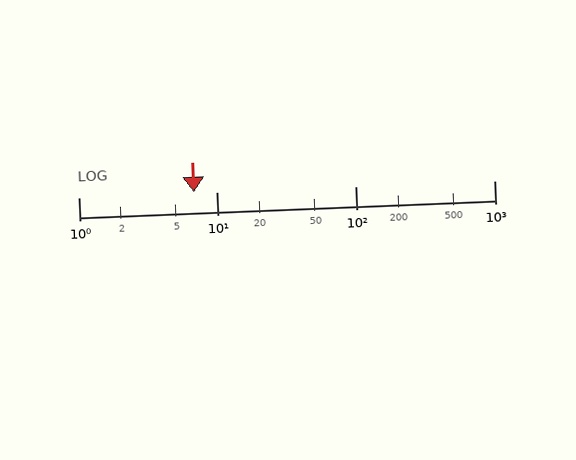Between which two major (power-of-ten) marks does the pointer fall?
The pointer is between 1 and 10.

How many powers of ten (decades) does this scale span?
The scale spans 3 decades, from 1 to 1000.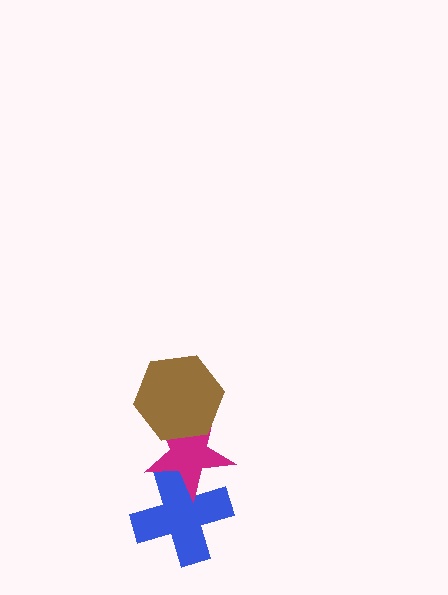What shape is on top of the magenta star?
The brown hexagon is on top of the magenta star.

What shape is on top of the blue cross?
The magenta star is on top of the blue cross.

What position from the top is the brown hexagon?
The brown hexagon is 1st from the top.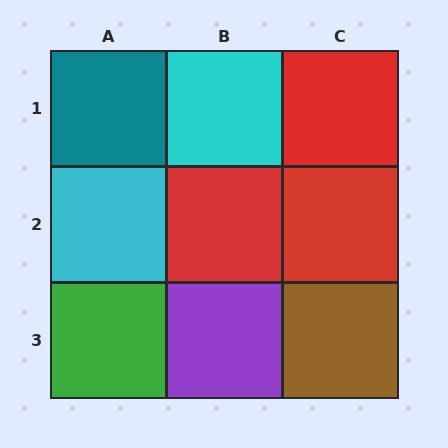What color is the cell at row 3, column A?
Green.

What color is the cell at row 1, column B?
Cyan.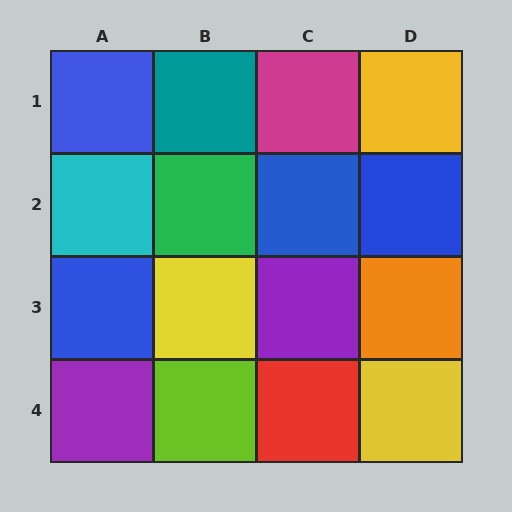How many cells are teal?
1 cell is teal.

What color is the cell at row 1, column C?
Magenta.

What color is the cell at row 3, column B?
Yellow.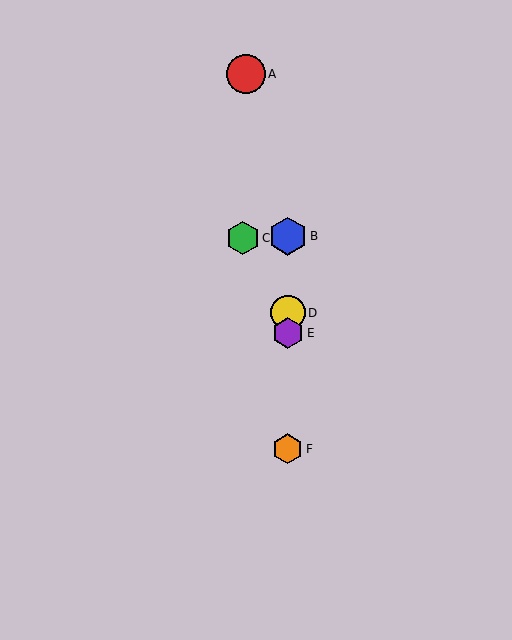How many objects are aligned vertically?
4 objects (B, D, E, F) are aligned vertically.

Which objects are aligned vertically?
Objects B, D, E, F are aligned vertically.